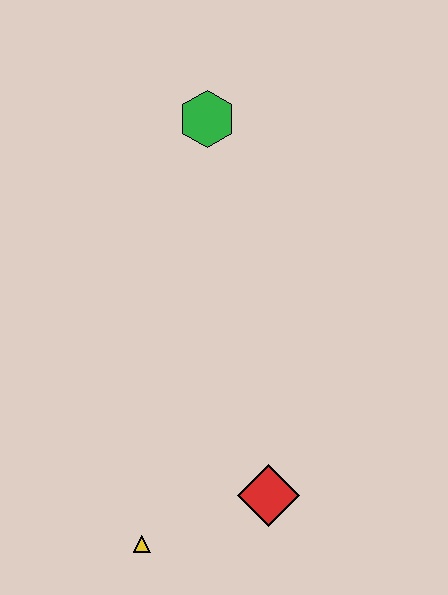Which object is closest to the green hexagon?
The red diamond is closest to the green hexagon.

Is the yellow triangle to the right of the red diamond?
No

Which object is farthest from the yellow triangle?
The green hexagon is farthest from the yellow triangle.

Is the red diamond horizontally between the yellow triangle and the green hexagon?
No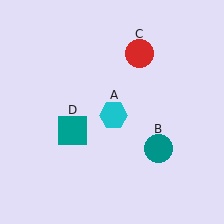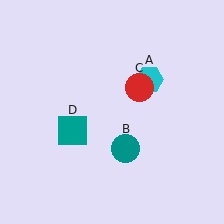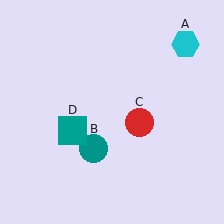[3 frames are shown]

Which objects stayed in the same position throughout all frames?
Teal square (object D) remained stationary.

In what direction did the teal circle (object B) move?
The teal circle (object B) moved left.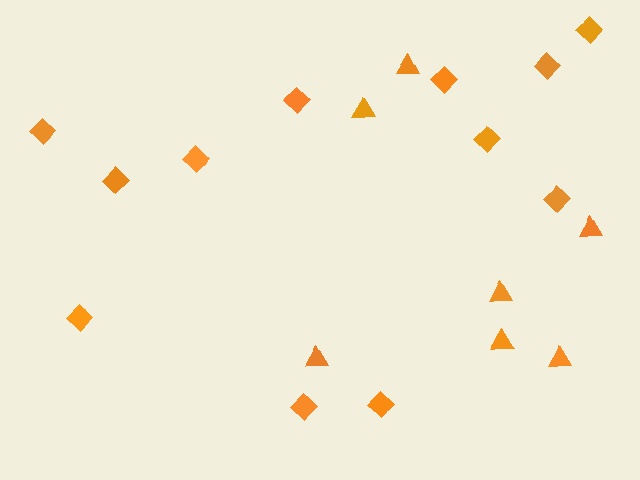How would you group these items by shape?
There are 2 groups: one group of triangles (7) and one group of diamonds (12).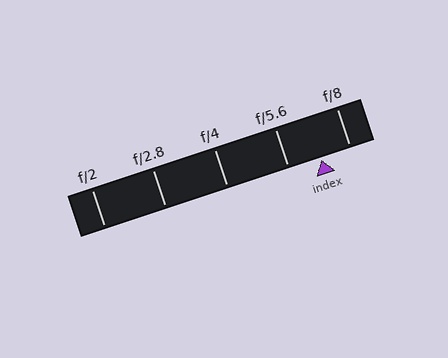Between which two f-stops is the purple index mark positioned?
The index mark is between f/5.6 and f/8.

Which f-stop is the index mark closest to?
The index mark is closest to f/8.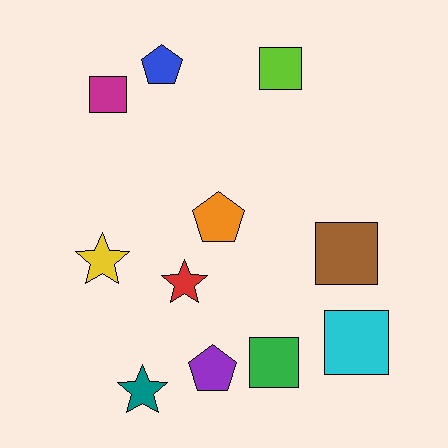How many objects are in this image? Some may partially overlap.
There are 11 objects.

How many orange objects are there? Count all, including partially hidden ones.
There is 1 orange object.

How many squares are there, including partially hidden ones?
There are 5 squares.